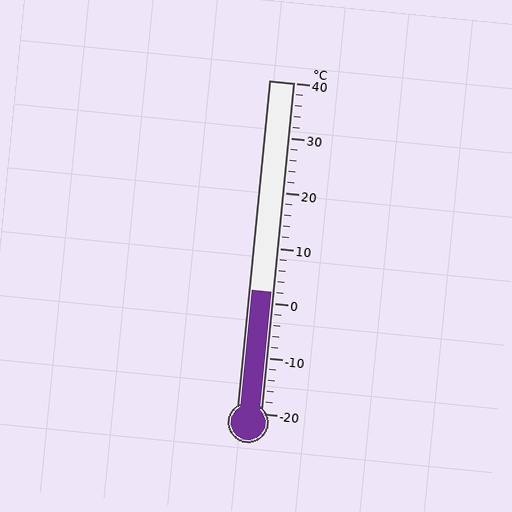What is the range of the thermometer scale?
The thermometer scale ranges from -20°C to 40°C.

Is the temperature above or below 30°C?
The temperature is below 30°C.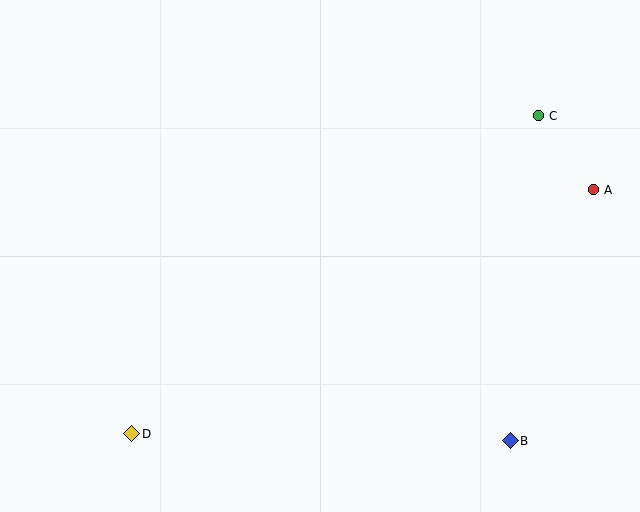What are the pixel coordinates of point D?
Point D is at (132, 434).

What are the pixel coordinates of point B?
Point B is at (510, 441).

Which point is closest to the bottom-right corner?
Point B is closest to the bottom-right corner.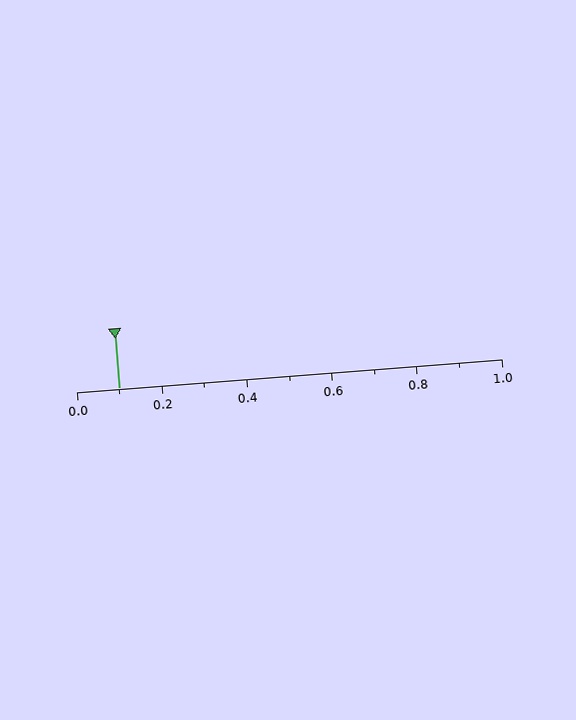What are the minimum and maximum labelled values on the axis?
The axis runs from 0.0 to 1.0.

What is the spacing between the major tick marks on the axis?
The major ticks are spaced 0.2 apart.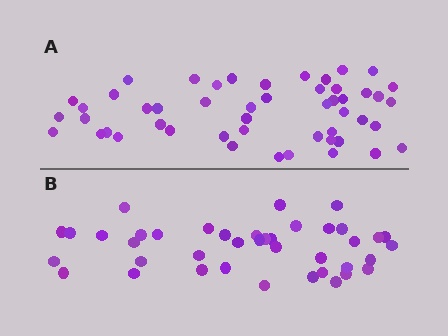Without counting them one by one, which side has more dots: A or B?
Region A (the top region) has more dots.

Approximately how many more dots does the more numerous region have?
Region A has roughly 10 or so more dots than region B.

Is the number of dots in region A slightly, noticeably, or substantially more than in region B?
Region A has noticeably more, but not dramatically so. The ratio is roughly 1.2 to 1.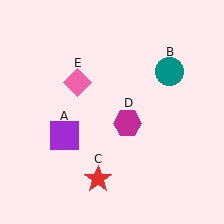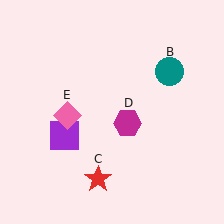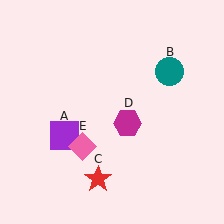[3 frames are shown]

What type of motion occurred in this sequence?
The pink diamond (object E) rotated counterclockwise around the center of the scene.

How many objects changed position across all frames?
1 object changed position: pink diamond (object E).